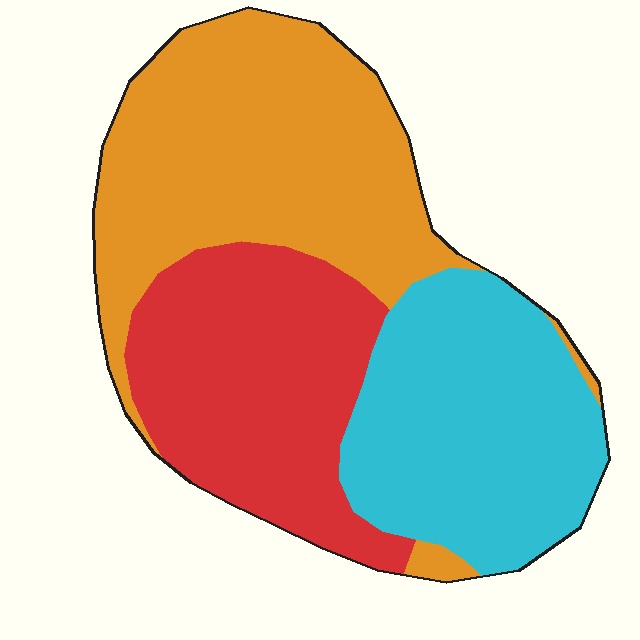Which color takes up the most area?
Orange, at roughly 40%.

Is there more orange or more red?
Orange.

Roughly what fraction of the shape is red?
Red takes up between a sixth and a third of the shape.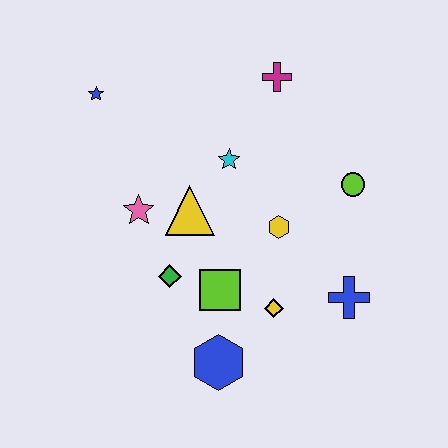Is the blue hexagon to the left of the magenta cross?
Yes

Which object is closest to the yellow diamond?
The lime square is closest to the yellow diamond.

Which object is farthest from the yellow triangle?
The blue cross is farthest from the yellow triangle.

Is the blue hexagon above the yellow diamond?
No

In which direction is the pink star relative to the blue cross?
The pink star is to the left of the blue cross.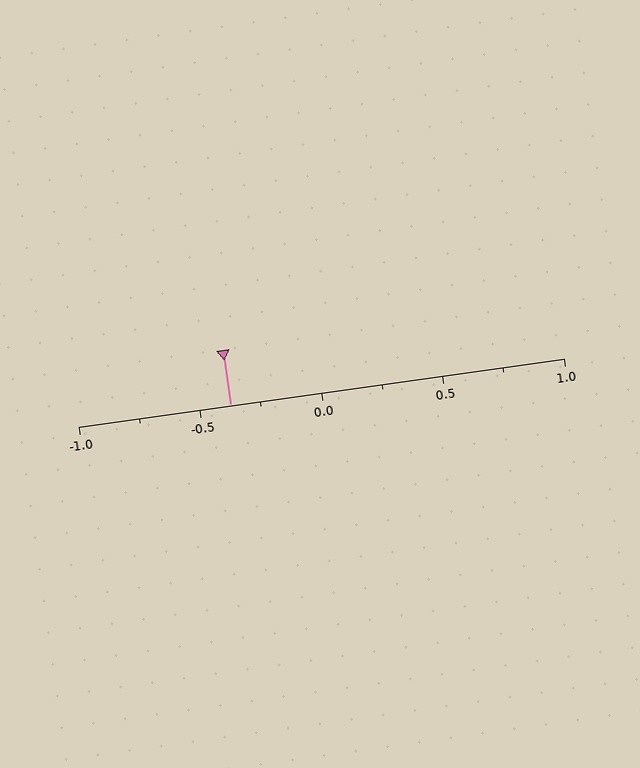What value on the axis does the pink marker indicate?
The marker indicates approximately -0.38.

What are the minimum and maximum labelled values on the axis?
The axis runs from -1.0 to 1.0.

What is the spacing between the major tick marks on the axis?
The major ticks are spaced 0.5 apart.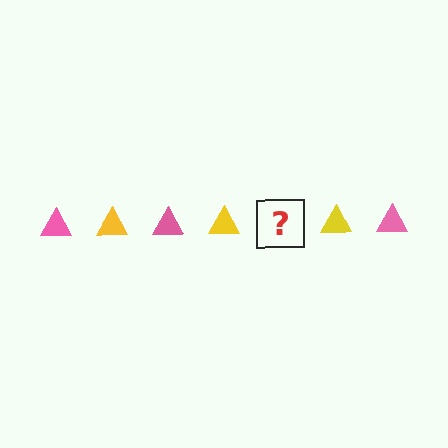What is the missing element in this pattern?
The missing element is a pink triangle.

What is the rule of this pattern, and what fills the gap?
The rule is that the pattern cycles through pink, yellow triangles. The gap should be filled with a pink triangle.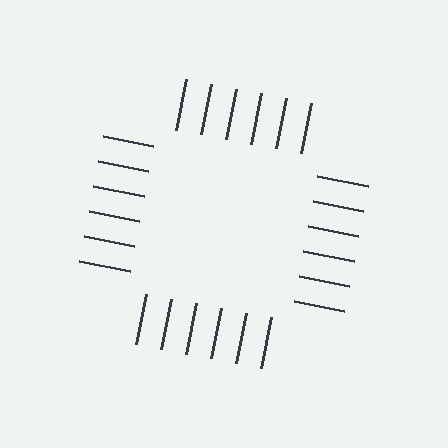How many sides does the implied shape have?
4 sides — the line-ends trace a square.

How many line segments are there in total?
24 — 6 along each of the 4 edges.